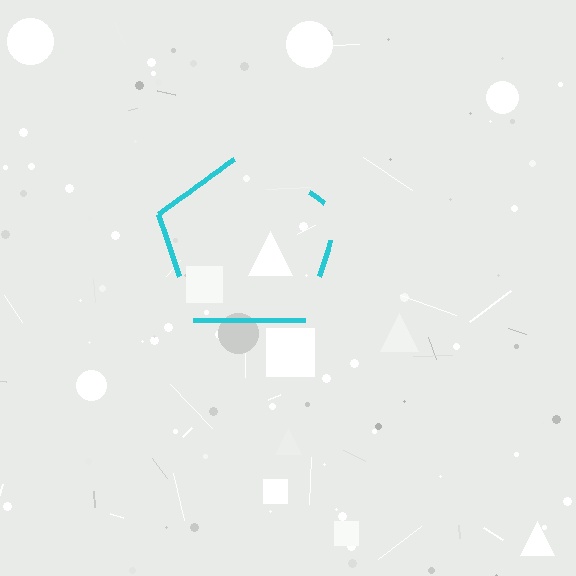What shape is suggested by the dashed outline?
The dashed outline suggests a pentagon.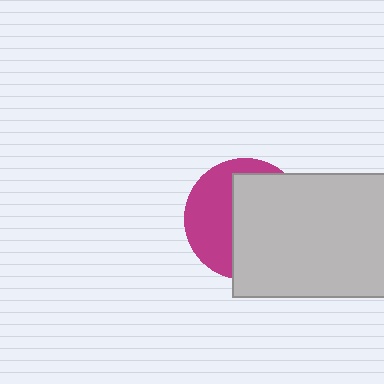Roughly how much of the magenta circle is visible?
A small part of it is visible (roughly 42%).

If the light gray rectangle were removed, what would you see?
You would see the complete magenta circle.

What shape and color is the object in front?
The object in front is a light gray rectangle.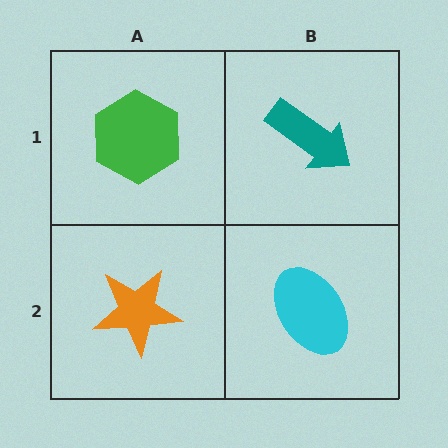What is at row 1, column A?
A green hexagon.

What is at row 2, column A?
An orange star.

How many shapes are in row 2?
2 shapes.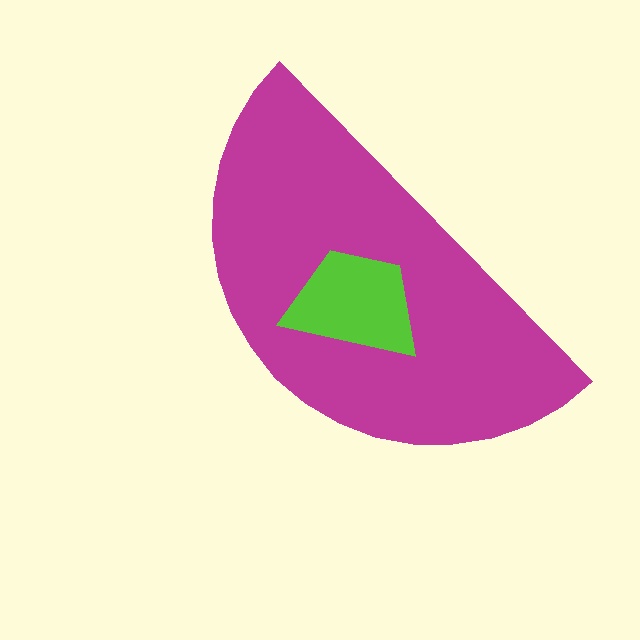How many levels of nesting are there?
2.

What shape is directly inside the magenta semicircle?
The lime trapezoid.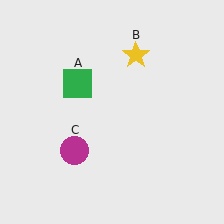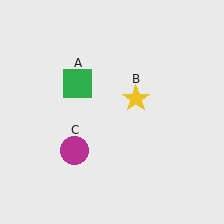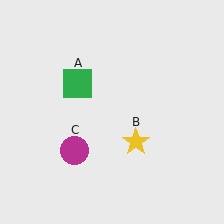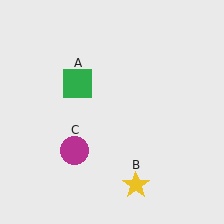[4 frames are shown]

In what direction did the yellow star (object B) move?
The yellow star (object B) moved down.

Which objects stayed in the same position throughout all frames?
Green square (object A) and magenta circle (object C) remained stationary.